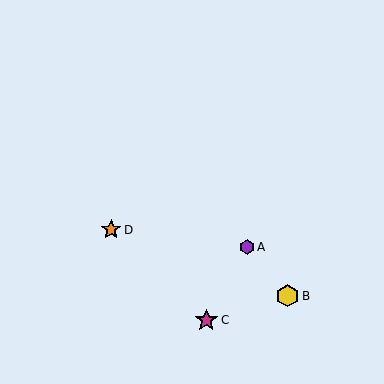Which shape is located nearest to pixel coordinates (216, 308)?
The magenta star (labeled C) at (206, 320) is nearest to that location.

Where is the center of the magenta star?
The center of the magenta star is at (206, 320).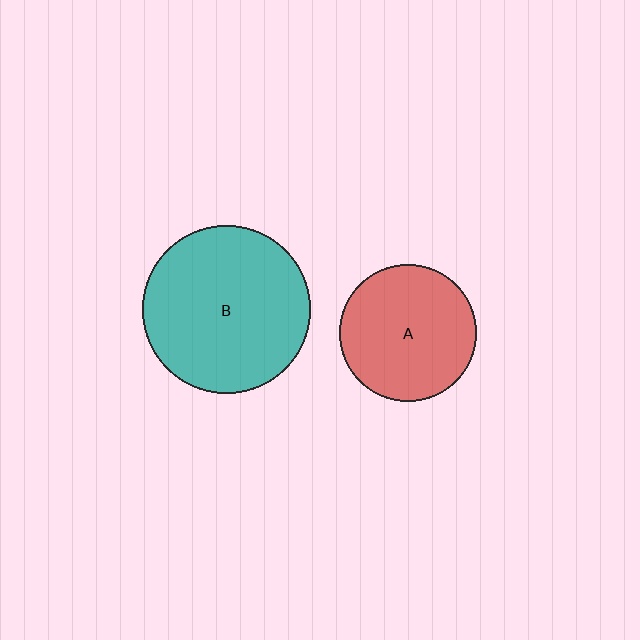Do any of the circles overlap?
No, none of the circles overlap.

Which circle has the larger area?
Circle B (teal).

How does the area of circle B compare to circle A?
Approximately 1.5 times.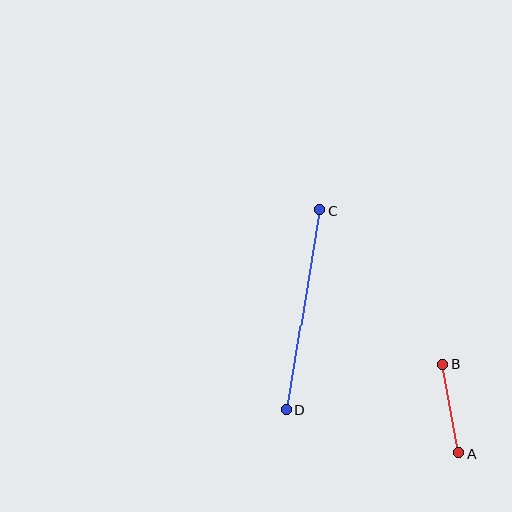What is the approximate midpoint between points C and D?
The midpoint is at approximately (303, 310) pixels.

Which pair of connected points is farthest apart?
Points C and D are farthest apart.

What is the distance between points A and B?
The distance is approximately 90 pixels.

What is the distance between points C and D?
The distance is approximately 203 pixels.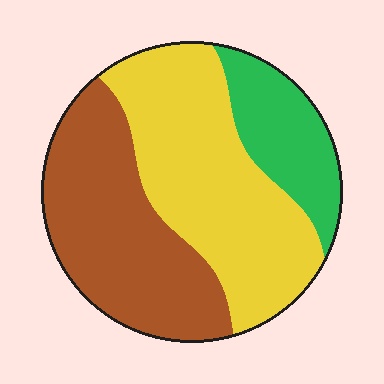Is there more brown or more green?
Brown.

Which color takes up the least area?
Green, at roughly 20%.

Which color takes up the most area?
Yellow, at roughly 45%.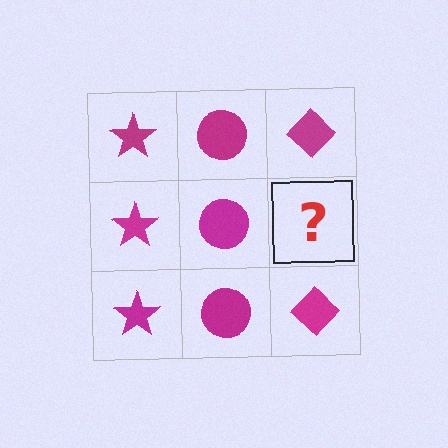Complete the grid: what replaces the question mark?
The question mark should be replaced with a magenta diamond.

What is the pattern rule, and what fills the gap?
The rule is that each column has a consistent shape. The gap should be filled with a magenta diamond.